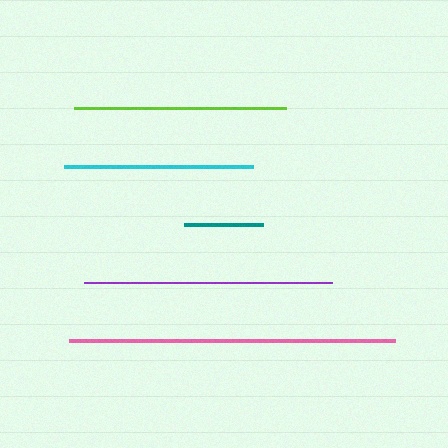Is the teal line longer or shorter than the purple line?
The purple line is longer than the teal line.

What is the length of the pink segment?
The pink segment is approximately 326 pixels long.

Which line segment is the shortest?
The teal line is the shortest at approximately 79 pixels.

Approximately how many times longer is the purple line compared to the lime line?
The purple line is approximately 1.2 times the length of the lime line.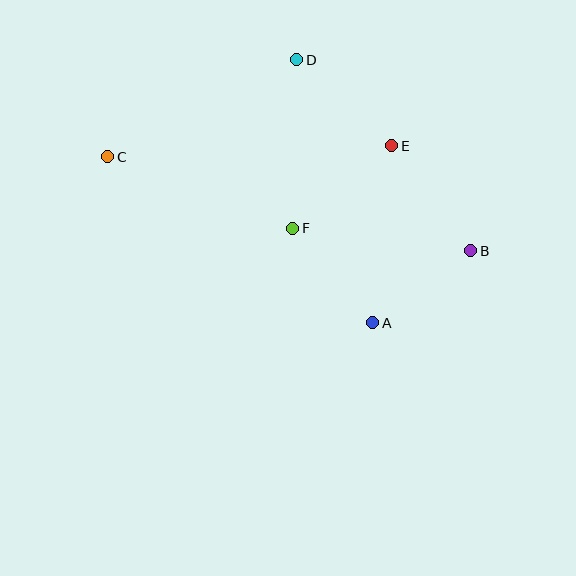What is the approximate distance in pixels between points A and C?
The distance between A and C is approximately 313 pixels.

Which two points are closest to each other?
Points A and B are closest to each other.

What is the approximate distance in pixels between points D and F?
The distance between D and F is approximately 169 pixels.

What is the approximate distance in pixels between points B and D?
The distance between B and D is approximately 259 pixels.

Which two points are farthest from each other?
Points B and C are farthest from each other.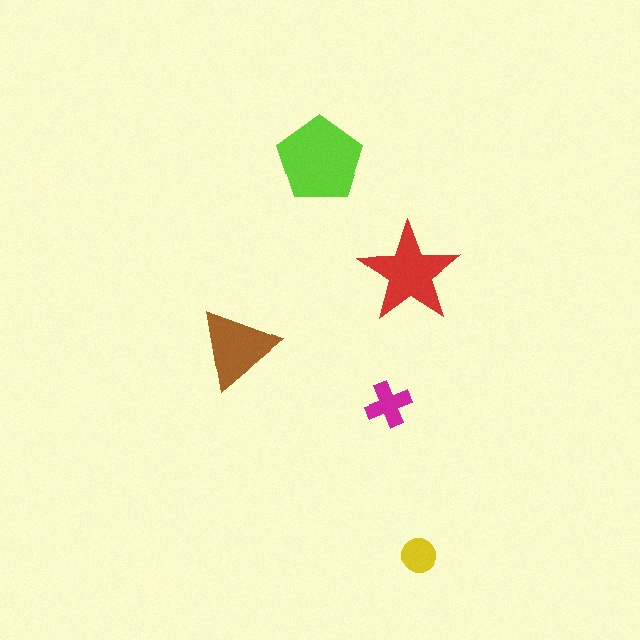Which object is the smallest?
The yellow circle.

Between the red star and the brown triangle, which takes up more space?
The red star.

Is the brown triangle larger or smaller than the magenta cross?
Larger.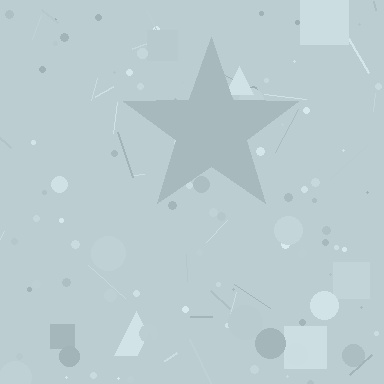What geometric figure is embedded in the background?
A star is embedded in the background.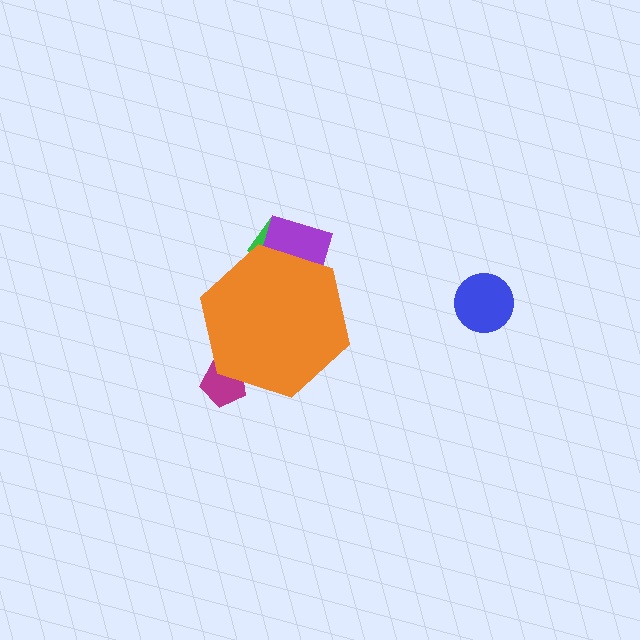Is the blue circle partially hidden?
No, the blue circle is fully visible.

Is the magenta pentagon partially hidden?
Yes, the magenta pentagon is partially hidden behind the orange hexagon.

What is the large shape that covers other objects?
An orange hexagon.